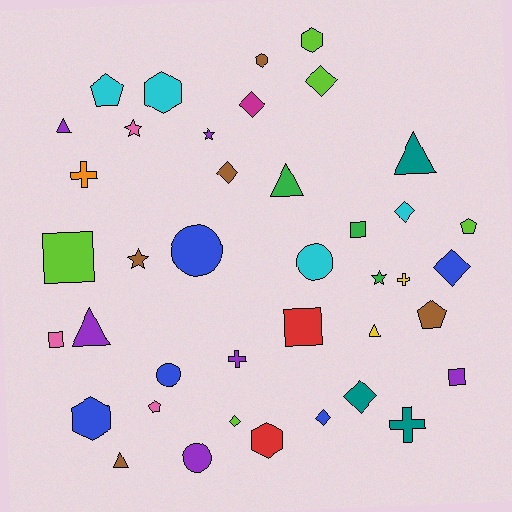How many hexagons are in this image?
There are 5 hexagons.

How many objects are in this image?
There are 40 objects.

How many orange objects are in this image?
There is 1 orange object.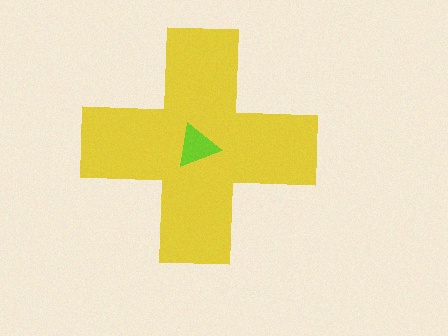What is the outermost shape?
The yellow cross.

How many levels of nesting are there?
2.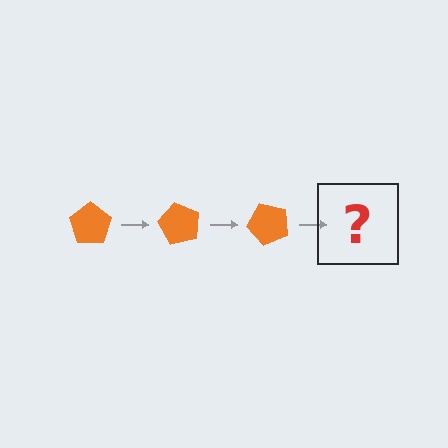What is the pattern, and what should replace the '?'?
The pattern is that the pentagon rotates 60 degrees each step. The '?' should be an orange pentagon rotated 180 degrees.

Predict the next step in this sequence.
The next step is an orange pentagon rotated 180 degrees.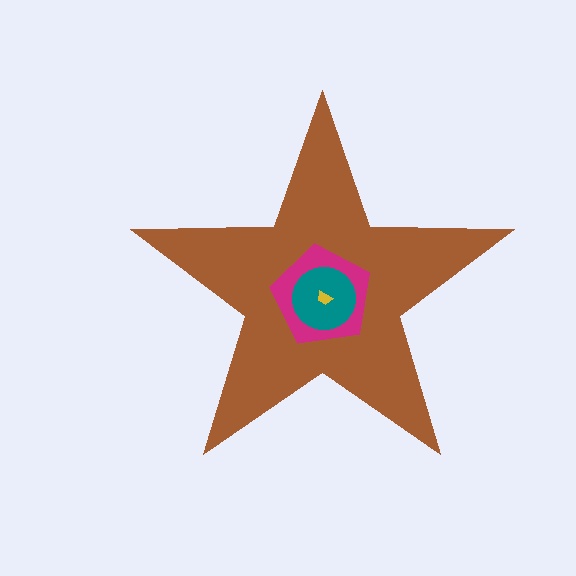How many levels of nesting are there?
4.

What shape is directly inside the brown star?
The magenta pentagon.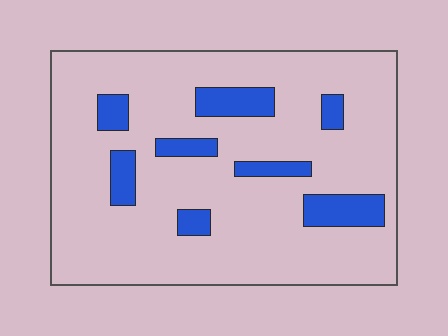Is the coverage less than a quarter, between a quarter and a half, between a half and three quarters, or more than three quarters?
Less than a quarter.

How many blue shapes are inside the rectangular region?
8.